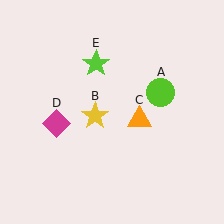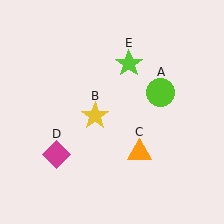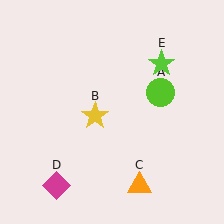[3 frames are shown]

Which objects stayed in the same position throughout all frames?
Lime circle (object A) and yellow star (object B) remained stationary.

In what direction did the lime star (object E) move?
The lime star (object E) moved right.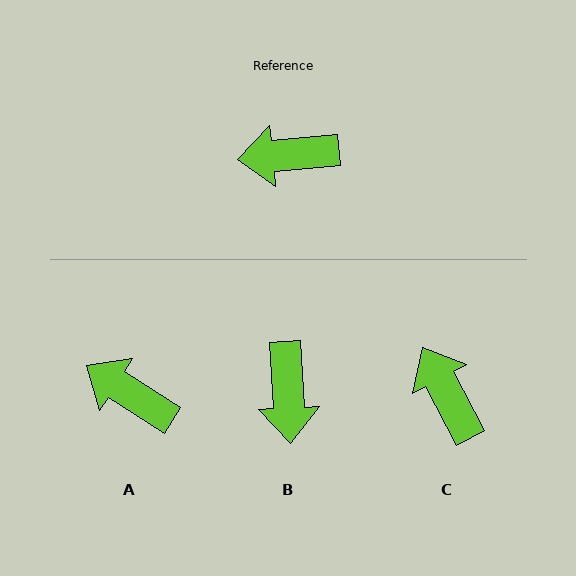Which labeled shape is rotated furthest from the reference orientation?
B, about 88 degrees away.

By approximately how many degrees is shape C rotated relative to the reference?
Approximately 68 degrees clockwise.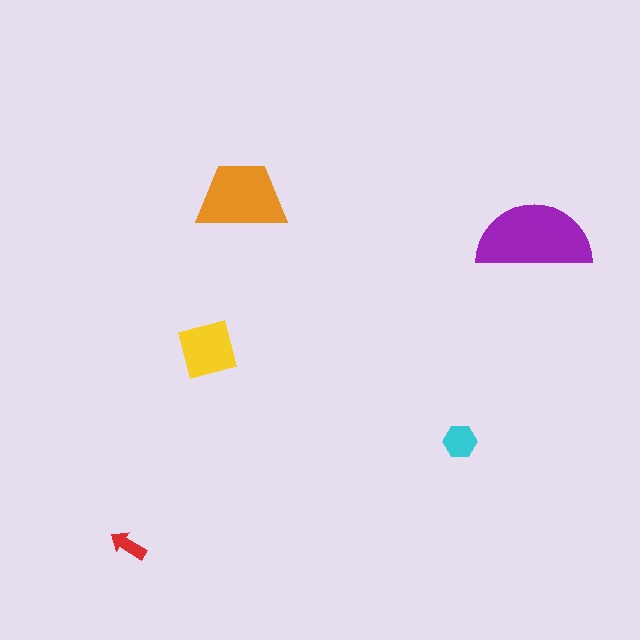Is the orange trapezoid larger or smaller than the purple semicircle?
Smaller.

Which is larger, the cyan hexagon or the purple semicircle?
The purple semicircle.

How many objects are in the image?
There are 5 objects in the image.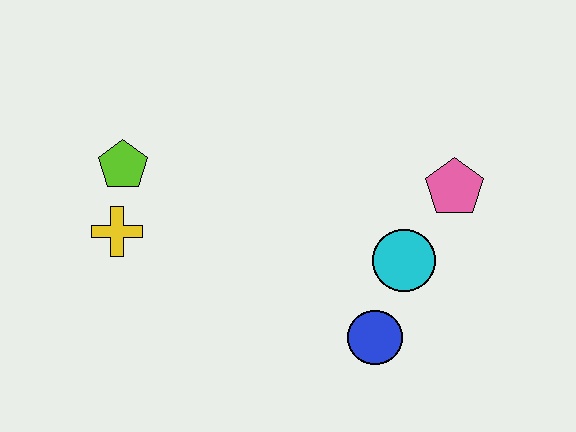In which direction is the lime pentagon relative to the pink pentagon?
The lime pentagon is to the left of the pink pentagon.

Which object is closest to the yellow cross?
The lime pentagon is closest to the yellow cross.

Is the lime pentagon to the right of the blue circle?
No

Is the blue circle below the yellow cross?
Yes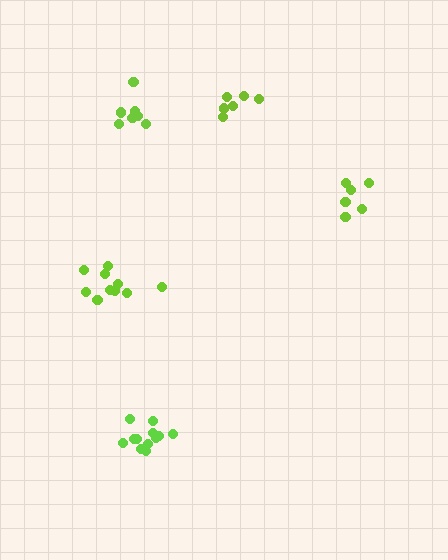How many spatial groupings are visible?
There are 5 spatial groupings.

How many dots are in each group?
Group 1: 7 dots, Group 2: 6 dots, Group 3: 6 dots, Group 4: 12 dots, Group 5: 10 dots (41 total).